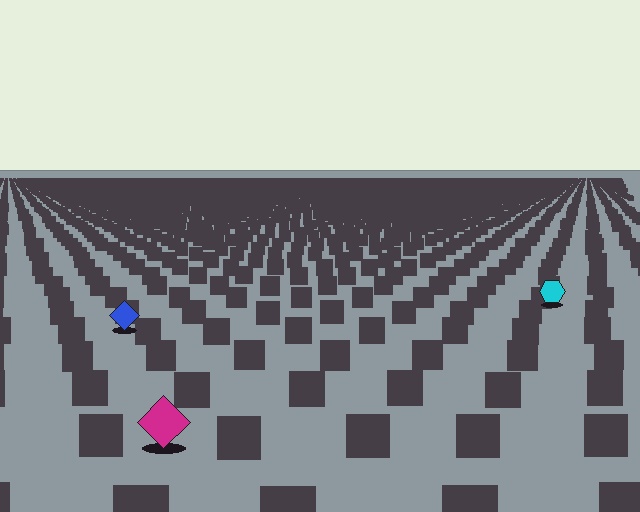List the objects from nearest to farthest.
From nearest to farthest: the magenta diamond, the blue diamond, the cyan hexagon.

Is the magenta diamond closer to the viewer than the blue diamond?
Yes. The magenta diamond is closer — you can tell from the texture gradient: the ground texture is coarser near it.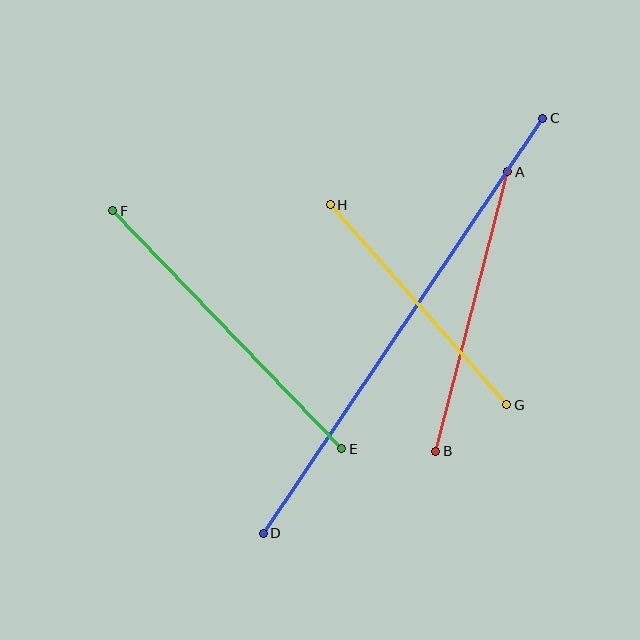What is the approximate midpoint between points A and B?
The midpoint is at approximately (472, 311) pixels.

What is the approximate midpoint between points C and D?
The midpoint is at approximately (403, 326) pixels.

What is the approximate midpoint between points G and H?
The midpoint is at approximately (419, 305) pixels.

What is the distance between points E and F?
The distance is approximately 330 pixels.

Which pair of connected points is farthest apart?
Points C and D are farthest apart.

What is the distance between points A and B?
The distance is approximately 289 pixels.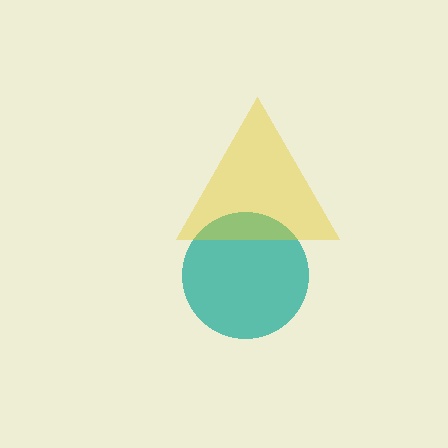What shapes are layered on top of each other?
The layered shapes are: a teal circle, a yellow triangle.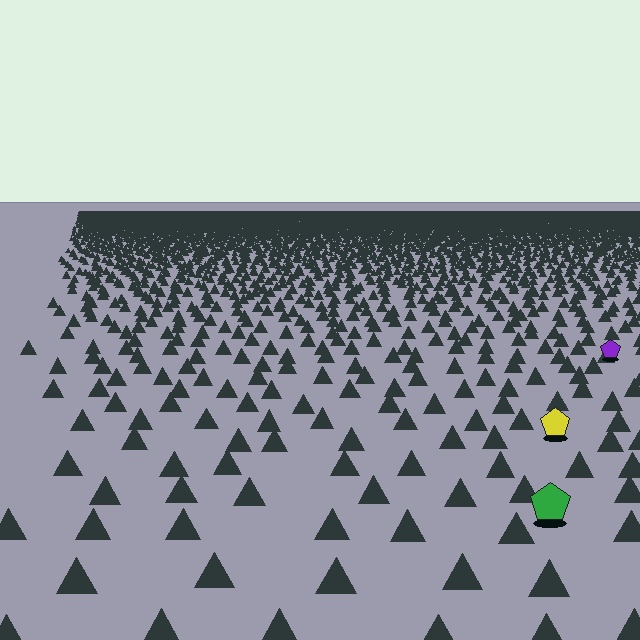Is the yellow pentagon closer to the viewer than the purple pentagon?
Yes. The yellow pentagon is closer — you can tell from the texture gradient: the ground texture is coarser near it.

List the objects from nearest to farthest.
From nearest to farthest: the green pentagon, the yellow pentagon, the purple pentagon.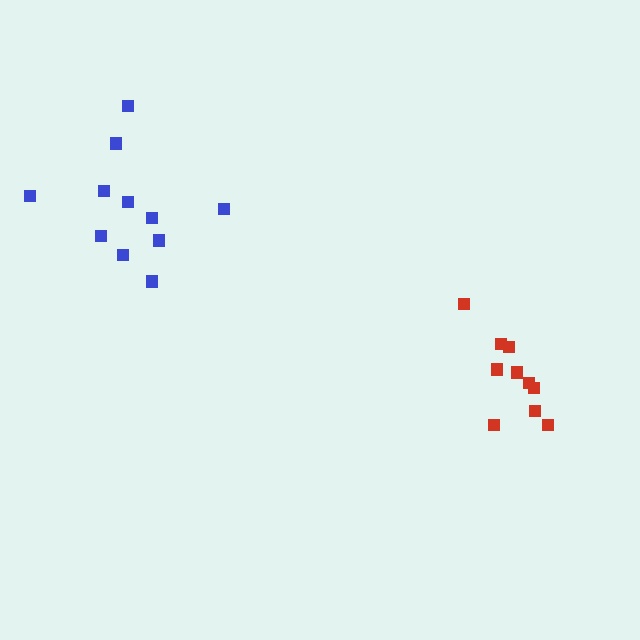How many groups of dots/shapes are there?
There are 2 groups.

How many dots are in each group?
Group 1: 11 dots, Group 2: 10 dots (21 total).